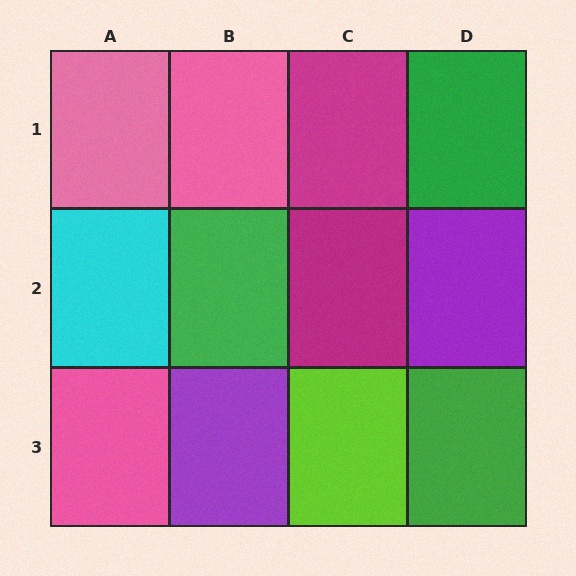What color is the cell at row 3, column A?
Pink.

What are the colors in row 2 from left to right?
Cyan, green, magenta, purple.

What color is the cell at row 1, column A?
Pink.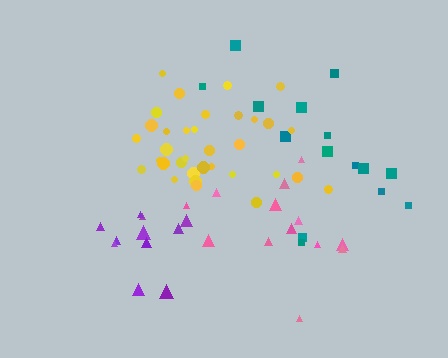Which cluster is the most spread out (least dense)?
Teal.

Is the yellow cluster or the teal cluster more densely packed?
Yellow.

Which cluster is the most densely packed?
Yellow.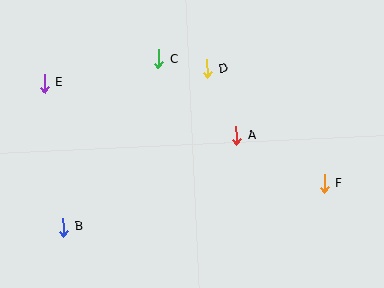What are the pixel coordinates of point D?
Point D is at (207, 69).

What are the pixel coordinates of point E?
Point E is at (44, 83).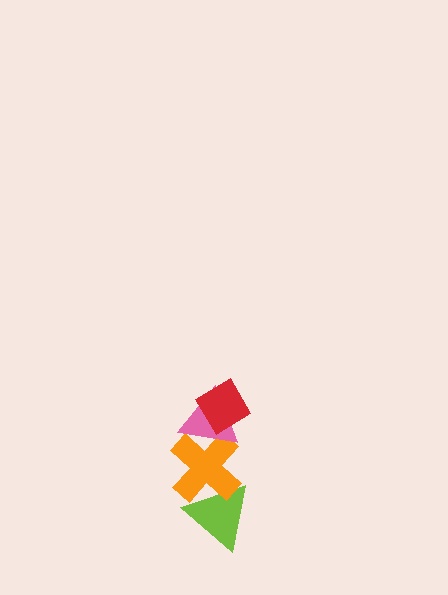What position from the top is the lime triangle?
The lime triangle is 4th from the top.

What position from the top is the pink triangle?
The pink triangle is 2nd from the top.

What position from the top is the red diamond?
The red diamond is 1st from the top.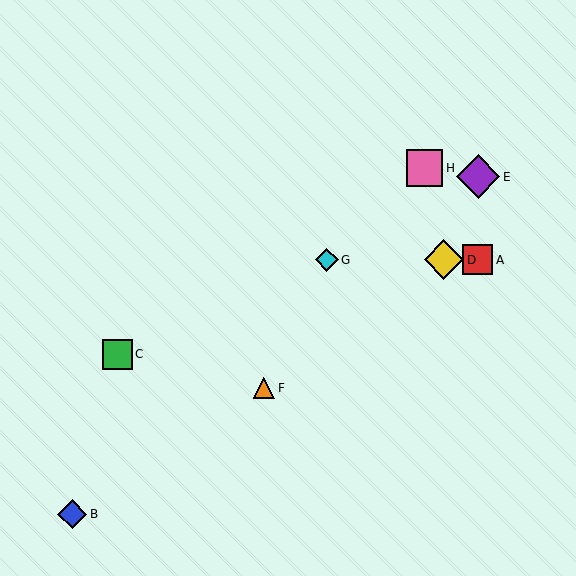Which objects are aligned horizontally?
Objects A, D, G are aligned horizontally.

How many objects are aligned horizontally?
3 objects (A, D, G) are aligned horizontally.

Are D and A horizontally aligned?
Yes, both are at y≈260.